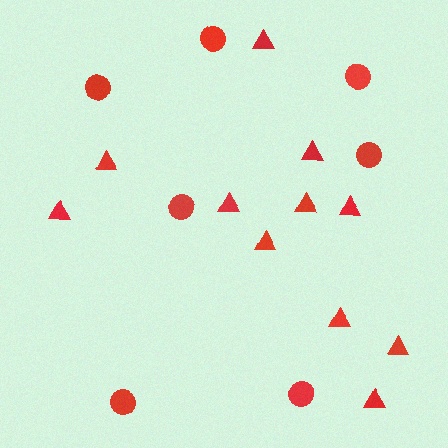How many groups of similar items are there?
There are 2 groups: one group of circles (7) and one group of triangles (11).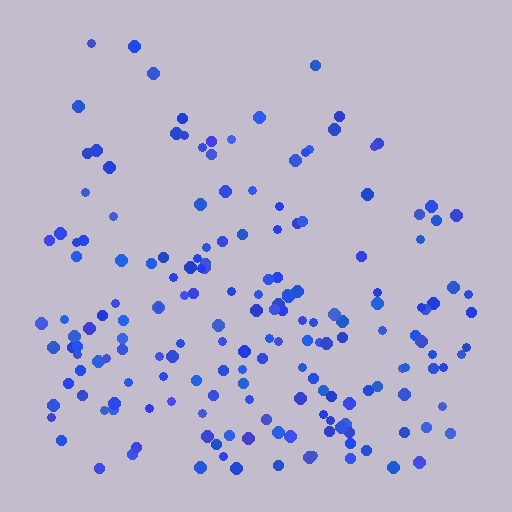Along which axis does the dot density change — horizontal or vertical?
Vertical.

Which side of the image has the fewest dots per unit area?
The top.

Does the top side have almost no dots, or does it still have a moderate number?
Still a moderate number, just noticeably fewer than the bottom.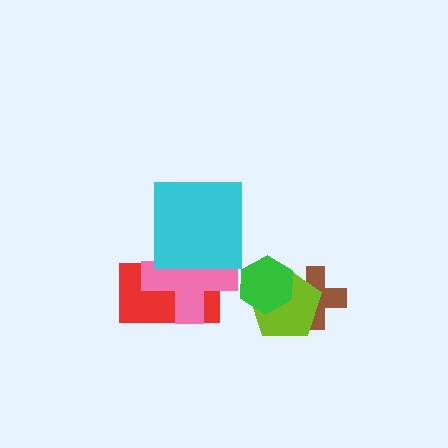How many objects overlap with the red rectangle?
2 objects overlap with the red rectangle.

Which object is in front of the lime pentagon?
The green hexagon is in front of the lime pentagon.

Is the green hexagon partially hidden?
No, no other shape covers it.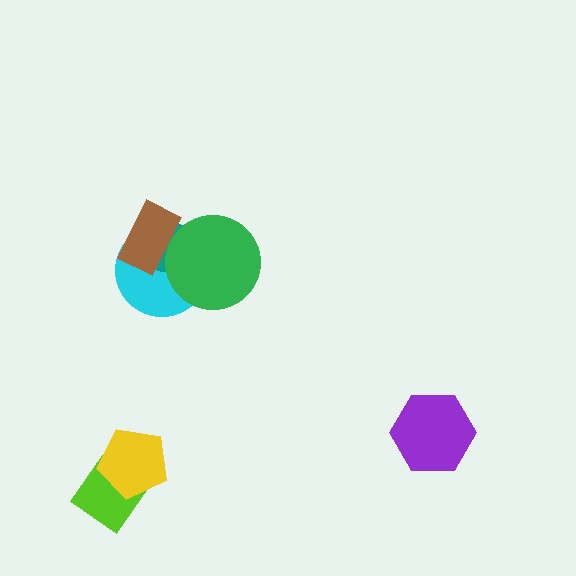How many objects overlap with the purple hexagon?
0 objects overlap with the purple hexagon.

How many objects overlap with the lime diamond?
1 object overlaps with the lime diamond.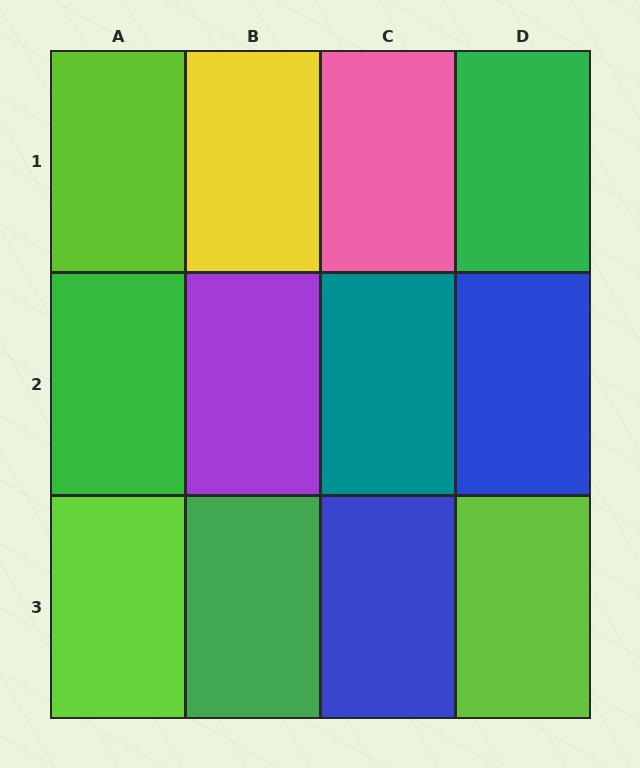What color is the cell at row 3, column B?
Green.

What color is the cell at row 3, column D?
Lime.